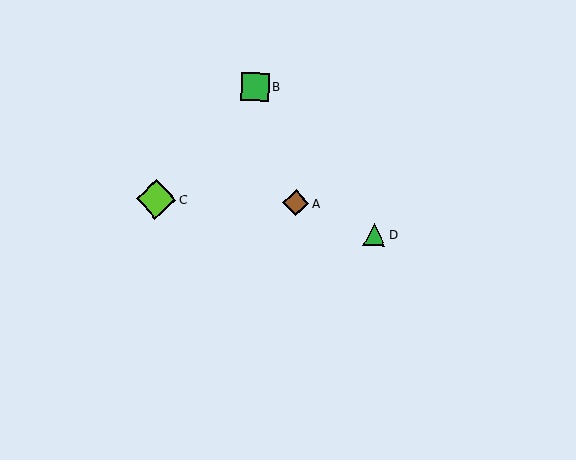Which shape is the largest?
The lime diamond (labeled C) is the largest.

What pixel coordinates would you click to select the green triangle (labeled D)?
Click at (374, 234) to select the green triangle D.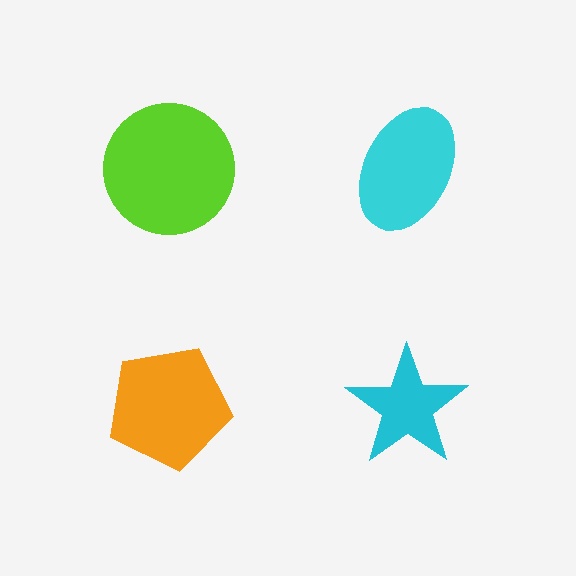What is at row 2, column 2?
A cyan star.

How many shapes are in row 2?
2 shapes.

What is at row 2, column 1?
An orange pentagon.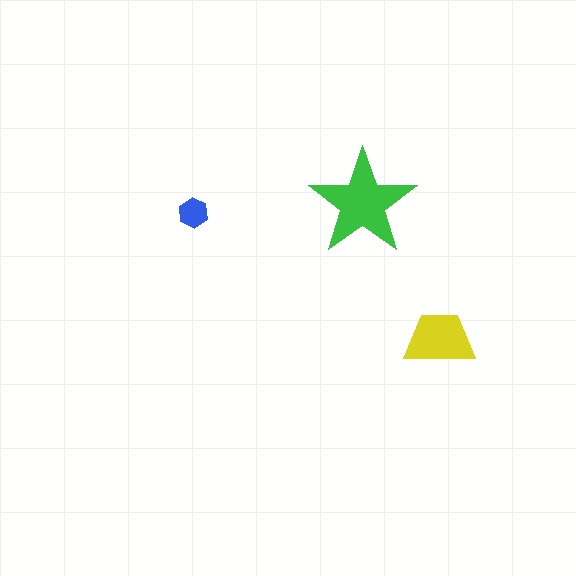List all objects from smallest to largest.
The blue hexagon, the yellow trapezoid, the green star.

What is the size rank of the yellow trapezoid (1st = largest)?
2nd.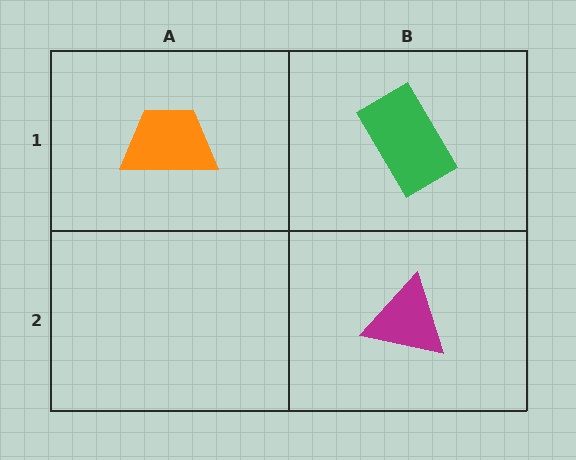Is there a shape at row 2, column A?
No, that cell is empty.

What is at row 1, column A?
An orange trapezoid.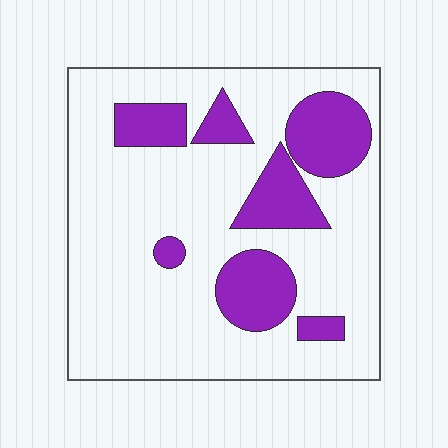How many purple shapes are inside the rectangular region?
7.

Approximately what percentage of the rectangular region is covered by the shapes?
Approximately 25%.